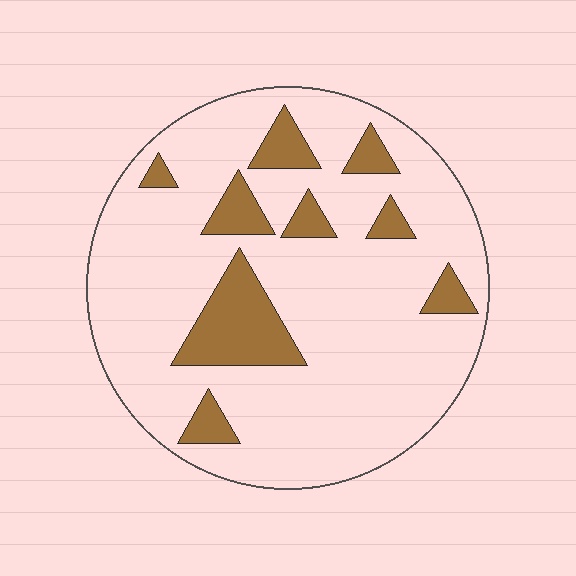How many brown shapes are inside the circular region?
9.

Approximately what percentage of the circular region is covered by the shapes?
Approximately 15%.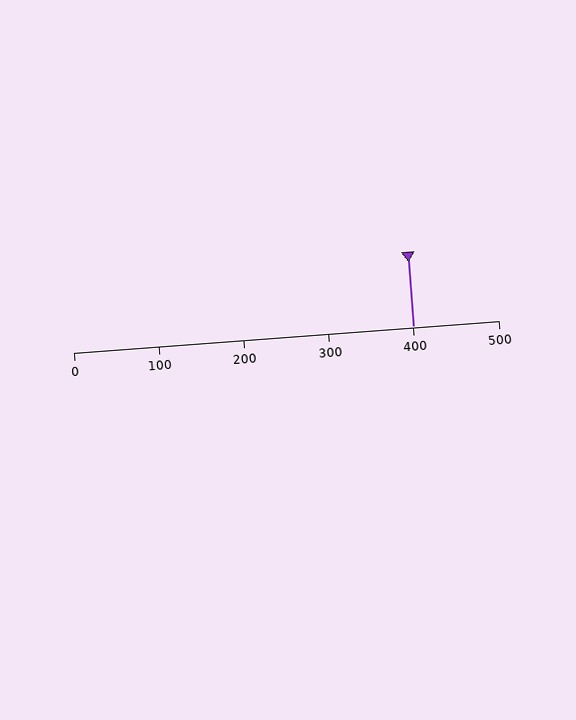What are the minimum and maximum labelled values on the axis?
The axis runs from 0 to 500.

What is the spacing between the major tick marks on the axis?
The major ticks are spaced 100 apart.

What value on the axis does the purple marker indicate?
The marker indicates approximately 400.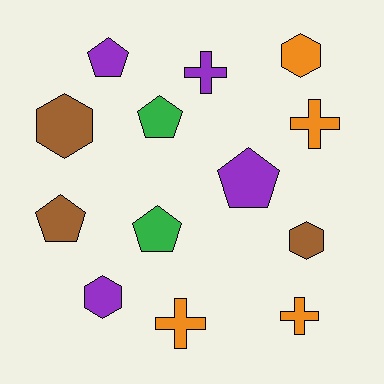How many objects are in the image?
There are 13 objects.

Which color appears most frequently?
Purple, with 4 objects.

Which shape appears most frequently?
Pentagon, with 5 objects.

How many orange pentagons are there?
There are no orange pentagons.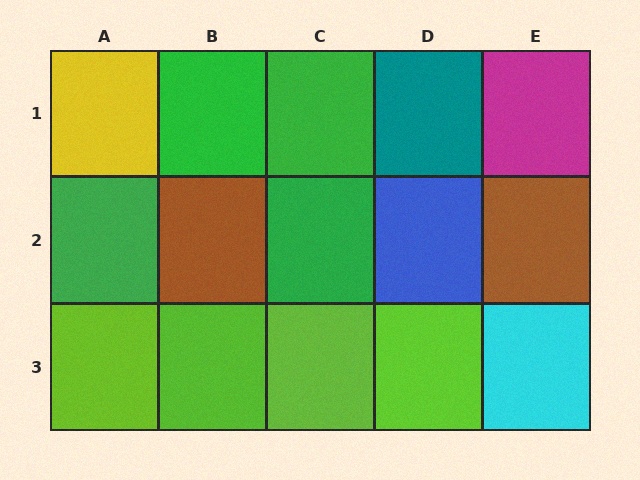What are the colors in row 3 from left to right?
Lime, lime, lime, lime, cyan.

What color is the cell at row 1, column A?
Yellow.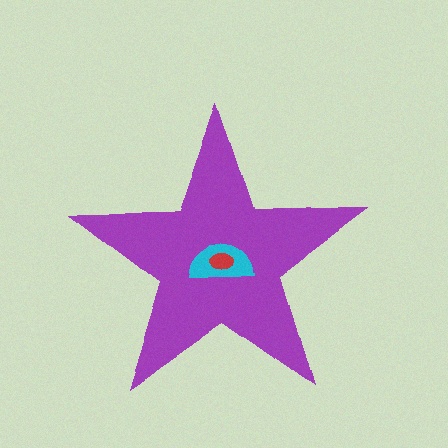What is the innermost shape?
The red ellipse.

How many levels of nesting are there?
3.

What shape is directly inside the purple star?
The cyan semicircle.